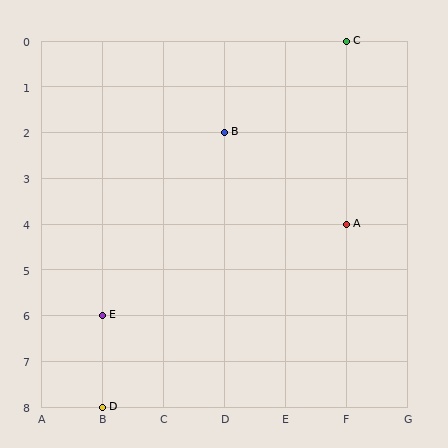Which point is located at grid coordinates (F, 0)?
Point C is at (F, 0).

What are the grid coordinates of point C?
Point C is at grid coordinates (F, 0).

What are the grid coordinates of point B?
Point B is at grid coordinates (D, 2).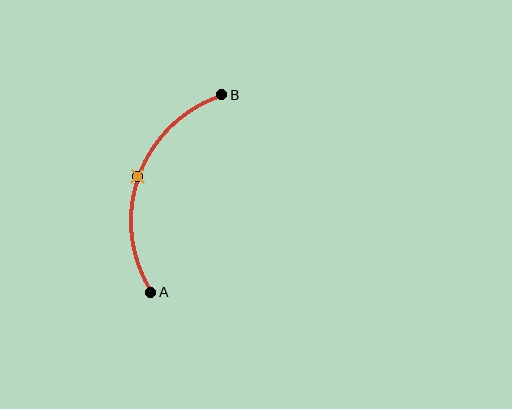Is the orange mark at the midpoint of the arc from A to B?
Yes. The orange mark lies on the arc at equal arc-length from both A and B — it is the arc midpoint.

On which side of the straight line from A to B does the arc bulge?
The arc bulges to the left of the straight line connecting A and B.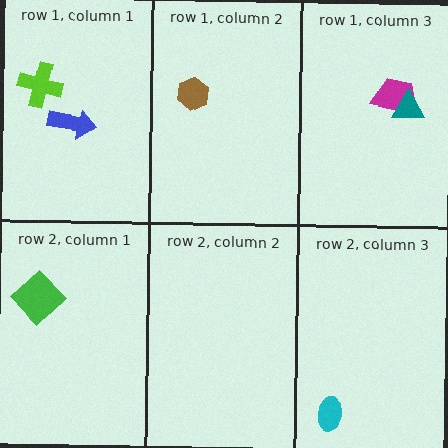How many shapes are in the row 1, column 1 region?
2.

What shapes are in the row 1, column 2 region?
The brown hexagon.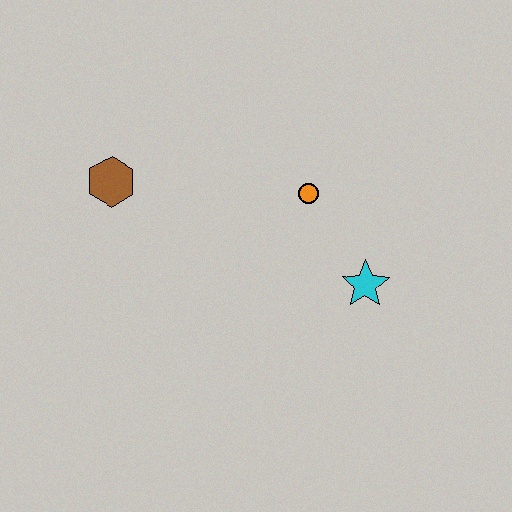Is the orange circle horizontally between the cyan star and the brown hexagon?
Yes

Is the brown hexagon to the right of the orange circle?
No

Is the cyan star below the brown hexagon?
Yes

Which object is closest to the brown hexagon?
The orange circle is closest to the brown hexagon.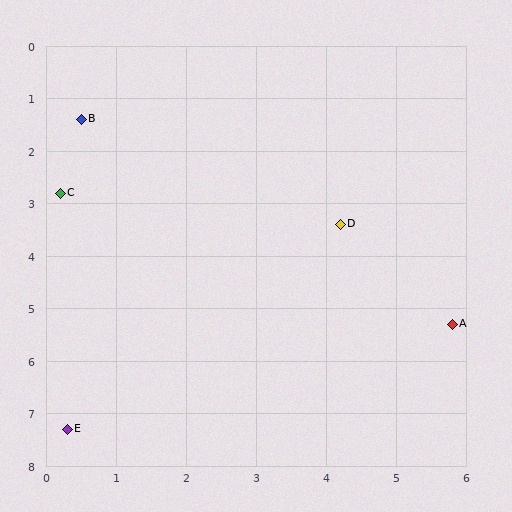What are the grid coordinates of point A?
Point A is at approximately (5.8, 5.3).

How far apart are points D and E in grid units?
Points D and E are about 5.5 grid units apart.